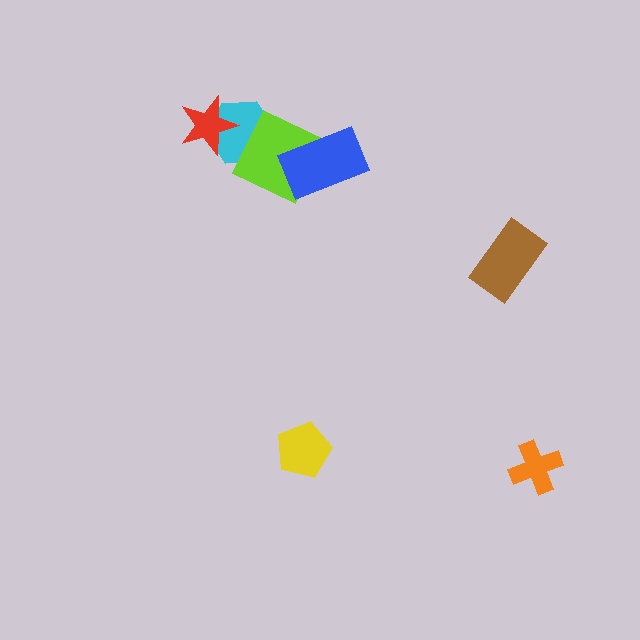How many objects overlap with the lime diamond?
2 objects overlap with the lime diamond.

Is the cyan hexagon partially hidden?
Yes, it is partially covered by another shape.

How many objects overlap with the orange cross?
0 objects overlap with the orange cross.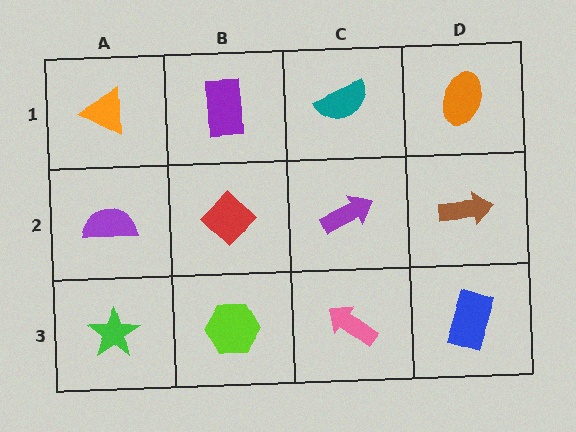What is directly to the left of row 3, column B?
A green star.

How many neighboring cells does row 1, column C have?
3.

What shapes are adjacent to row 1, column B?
A red diamond (row 2, column B), an orange triangle (row 1, column A), a teal semicircle (row 1, column C).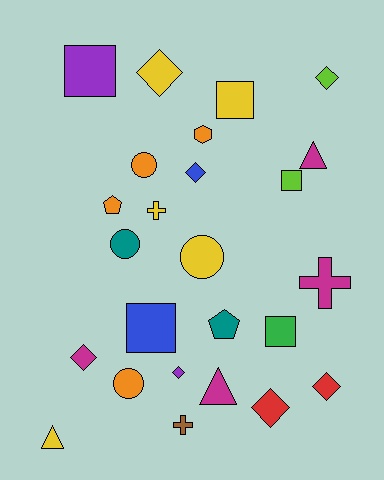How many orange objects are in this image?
There are 4 orange objects.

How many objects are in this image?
There are 25 objects.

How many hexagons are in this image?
There is 1 hexagon.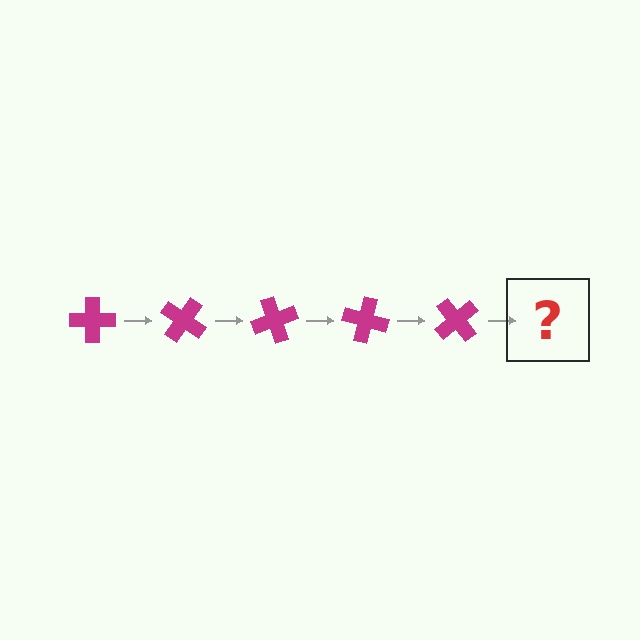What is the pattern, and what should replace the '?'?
The pattern is that the cross rotates 35 degrees each step. The '?' should be a magenta cross rotated 175 degrees.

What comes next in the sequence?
The next element should be a magenta cross rotated 175 degrees.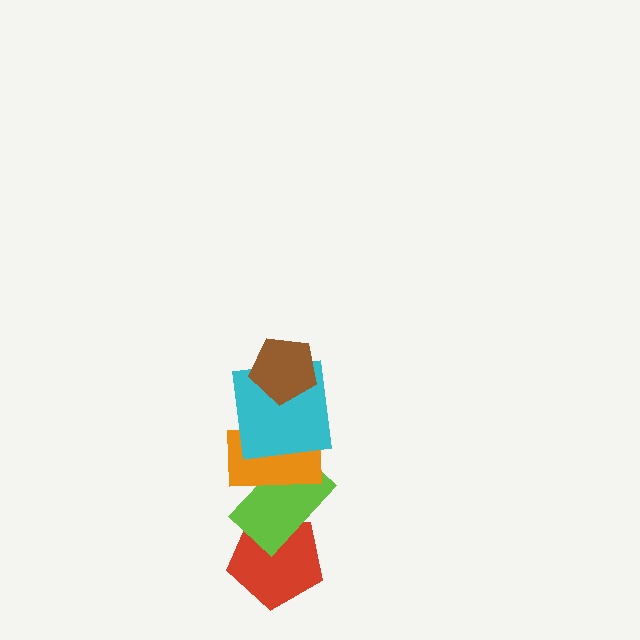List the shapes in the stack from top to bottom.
From top to bottom: the brown pentagon, the cyan square, the orange rectangle, the lime rectangle, the red pentagon.